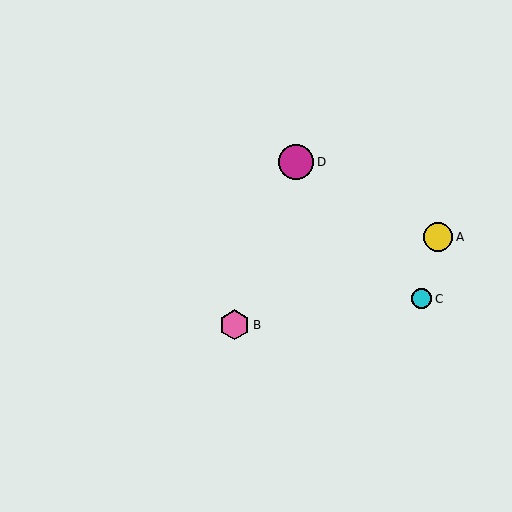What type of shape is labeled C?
Shape C is a cyan circle.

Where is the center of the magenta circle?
The center of the magenta circle is at (296, 162).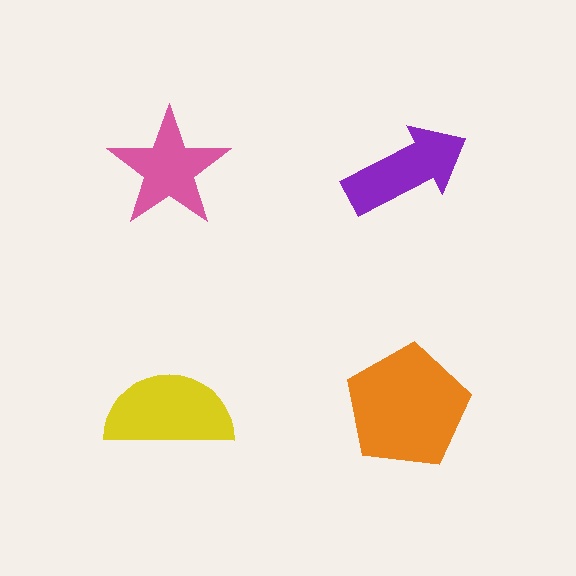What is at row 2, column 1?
A yellow semicircle.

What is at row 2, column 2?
An orange pentagon.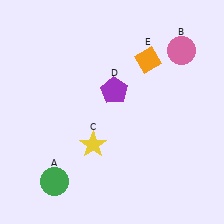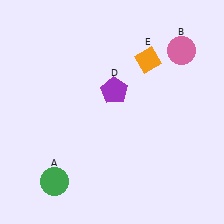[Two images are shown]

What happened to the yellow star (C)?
The yellow star (C) was removed in Image 2. It was in the bottom-left area of Image 1.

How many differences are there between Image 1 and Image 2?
There is 1 difference between the two images.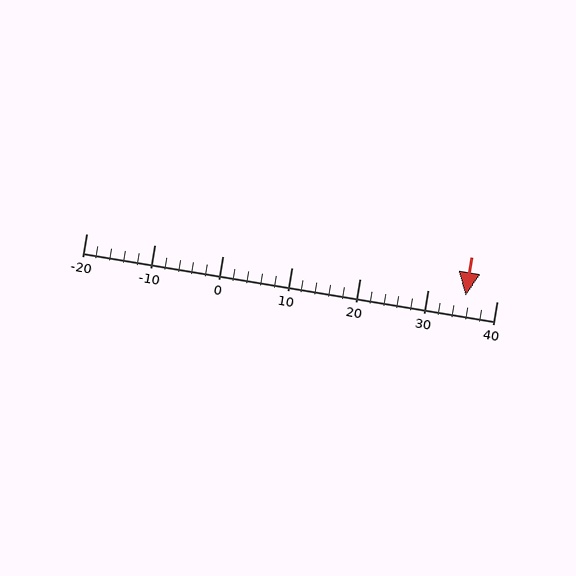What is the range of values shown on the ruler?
The ruler shows values from -20 to 40.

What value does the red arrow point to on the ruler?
The red arrow points to approximately 36.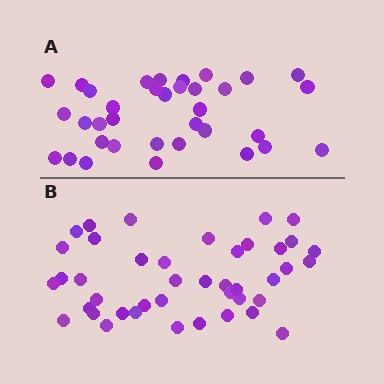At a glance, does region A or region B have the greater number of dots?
Region B (the bottom region) has more dots.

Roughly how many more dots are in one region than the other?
Region B has roughly 8 or so more dots than region A.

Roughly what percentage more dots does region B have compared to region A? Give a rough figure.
About 20% more.